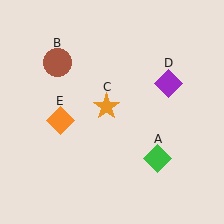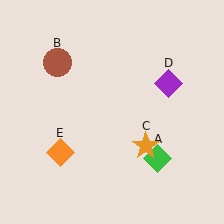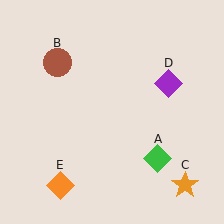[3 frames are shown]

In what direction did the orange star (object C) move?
The orange star (object C) moved down and to the right.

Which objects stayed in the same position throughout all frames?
Green diamond (object A) and brown circle (object B) and purple diamond (object D) remained stationary.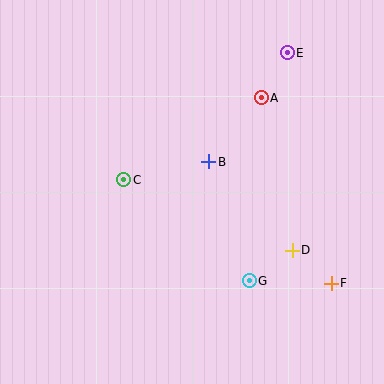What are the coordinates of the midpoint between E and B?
The midpoint between E and B is at (248, 107).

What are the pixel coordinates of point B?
Point B is at (209, 162).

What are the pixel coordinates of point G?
Point G is at (249, 281).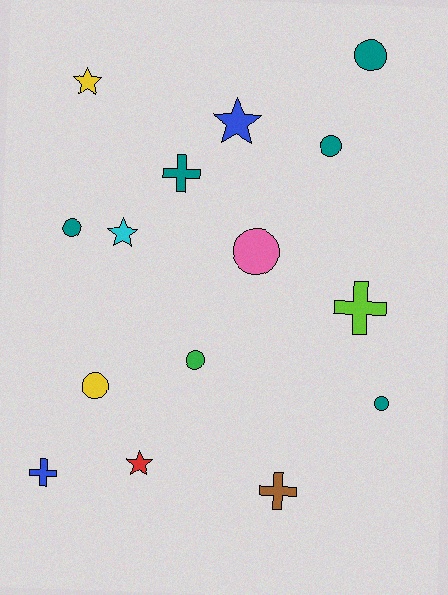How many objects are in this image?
There are 15 objects.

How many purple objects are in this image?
There are no purple objects.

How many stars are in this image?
There are 4 stars.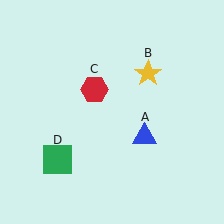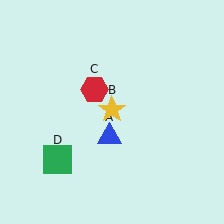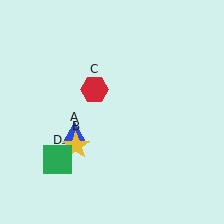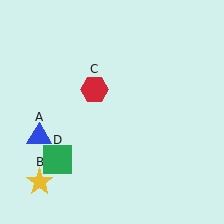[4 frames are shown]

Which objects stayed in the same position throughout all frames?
Red hexagon (object C) and green square (object D) remained stationary.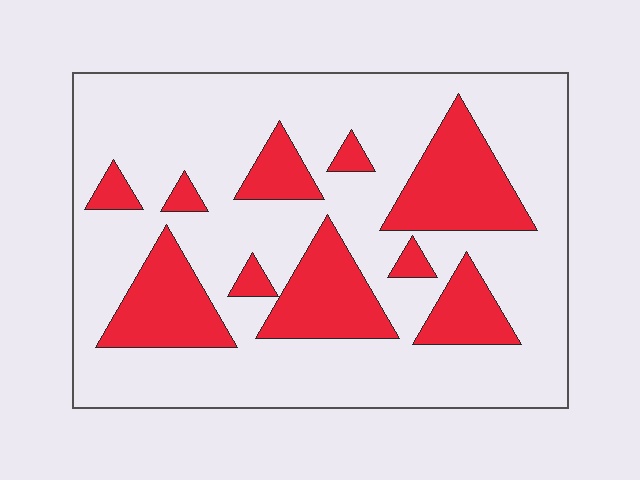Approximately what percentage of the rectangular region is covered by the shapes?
Approximately 25%.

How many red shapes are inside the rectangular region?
10.